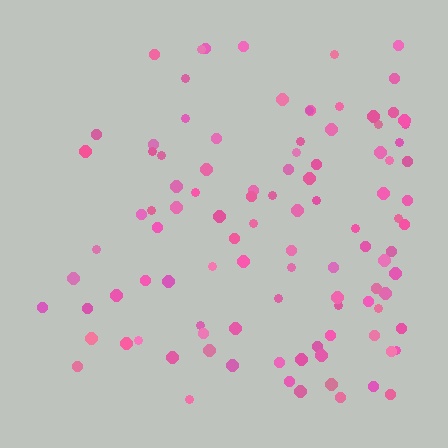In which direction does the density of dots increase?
From left to right, with the right side densest.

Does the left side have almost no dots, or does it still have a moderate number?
Still a moderate number, just noticeably fewer than the right.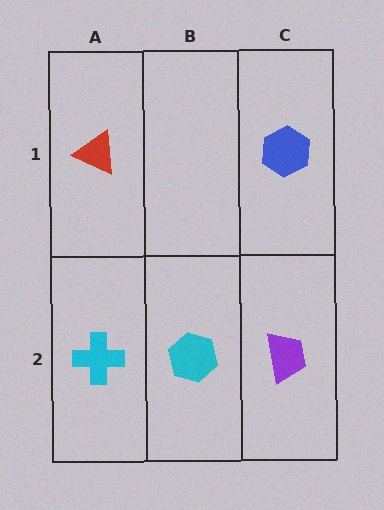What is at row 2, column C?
A purple trapezoid.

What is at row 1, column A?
A red triangle.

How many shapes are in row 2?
3 shapes.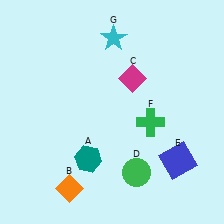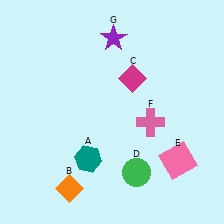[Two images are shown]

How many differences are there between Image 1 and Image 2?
There are 3 differences between the two images.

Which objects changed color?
E changed from blue to pink. F changed from green to pink. G changed from cyan to purple.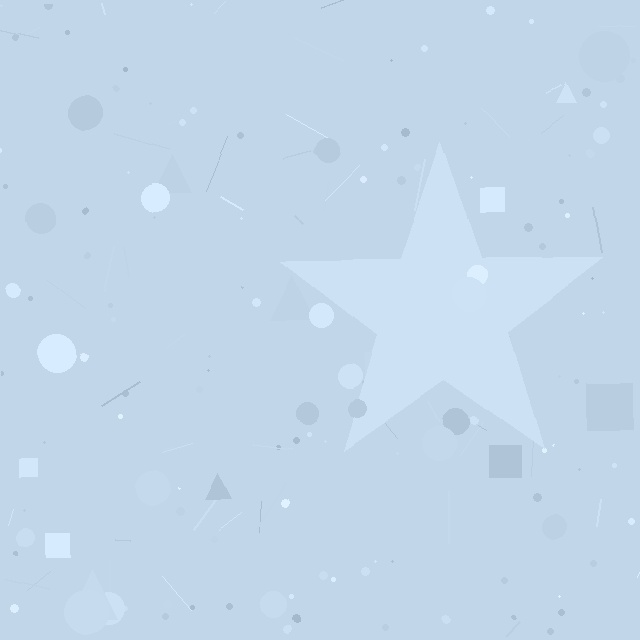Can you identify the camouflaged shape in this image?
The camouflaged shape is a star.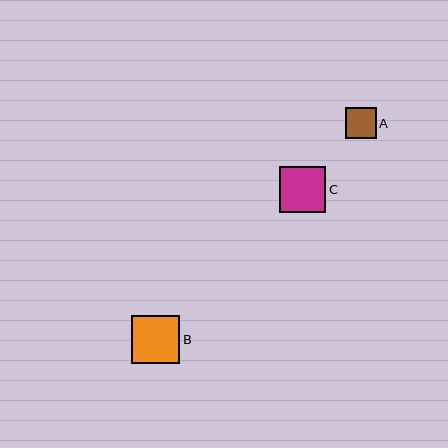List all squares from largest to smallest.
From largest to smallest: B, C, A.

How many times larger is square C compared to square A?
Square C is approximately 1.5 times the size of square A.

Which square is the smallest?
Square A is the smallest with a size of approximately 31 pixels.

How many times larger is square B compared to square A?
Square B is approximately 1.6 times the size of square A.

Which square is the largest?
Square B is the largest with a size of approximately 48 pixels.